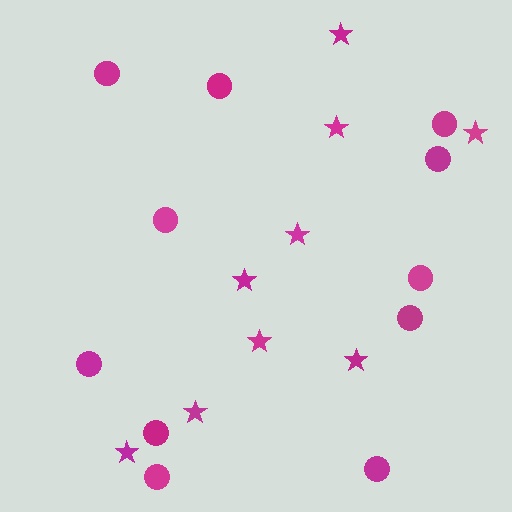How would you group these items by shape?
There are 2 groups: one group of circles (11) and one group of stars (9).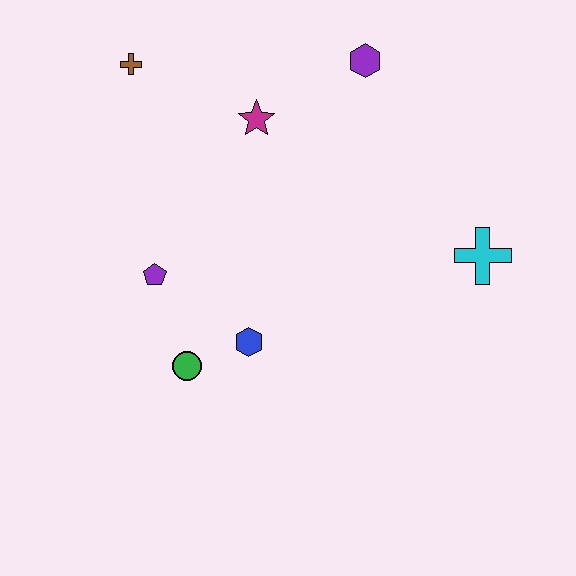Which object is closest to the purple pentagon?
The green circle is closest to the purple pentagon.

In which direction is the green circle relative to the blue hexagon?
The green circle is to the left of the blue hexagon.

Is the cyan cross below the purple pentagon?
No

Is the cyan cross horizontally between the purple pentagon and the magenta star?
No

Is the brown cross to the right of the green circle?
No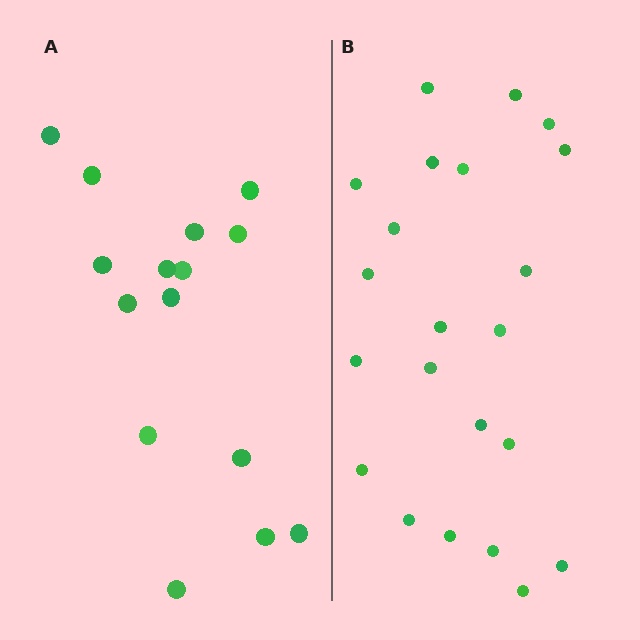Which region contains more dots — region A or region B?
Region B (the right region) has more dots.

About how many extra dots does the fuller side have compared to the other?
Region B has roughly 8 or so more dots than region A.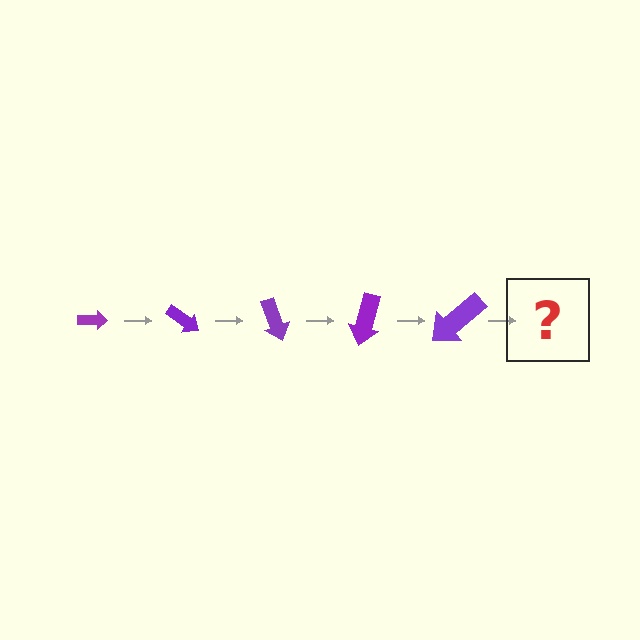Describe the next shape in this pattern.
It should be an arrow, larger than the previous one and rotated 175 degrees from the start.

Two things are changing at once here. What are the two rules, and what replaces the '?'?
The two rules are that the arrow grows larger each step and it rotates 35 degrees each step. The '?' should be an arrow, larger than the previous one and rotated 175 degrees from the start.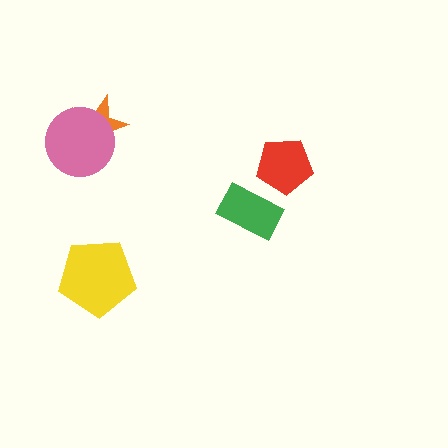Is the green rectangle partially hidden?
No, no other shape covers it.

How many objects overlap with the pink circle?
1 object overlaps with the pink circle.